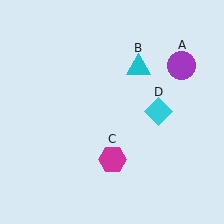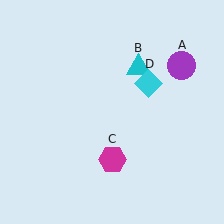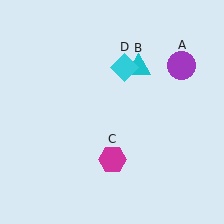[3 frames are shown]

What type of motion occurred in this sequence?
The cyan diamond (object D) rotated counterclockwise around the center of the scene.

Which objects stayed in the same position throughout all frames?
Purple circle (object A) and cyan triangle (object B) and magenta hexagon (object C) remained stationary.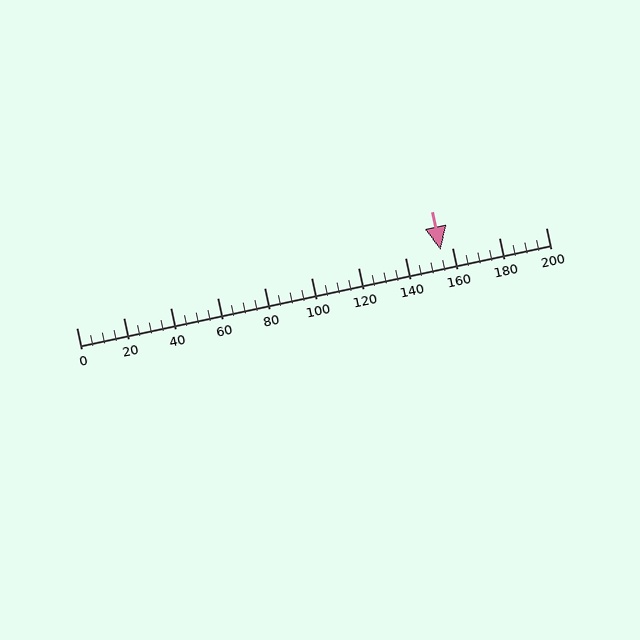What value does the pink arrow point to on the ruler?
The pink arrow points to approximately 155.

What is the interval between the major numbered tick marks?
The major tick marks are spaced 20 units apart.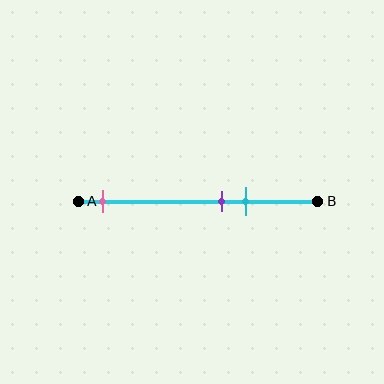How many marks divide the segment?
There are 3 marks dividing the segment.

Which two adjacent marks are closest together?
The purple and cyan marks are the closest adjacent pair.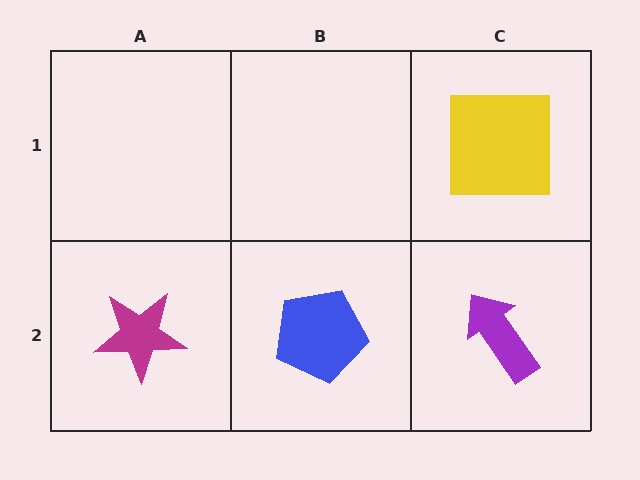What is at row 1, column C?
A yellow square.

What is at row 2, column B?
A blue pentagon.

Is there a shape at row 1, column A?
No, that cell is empty.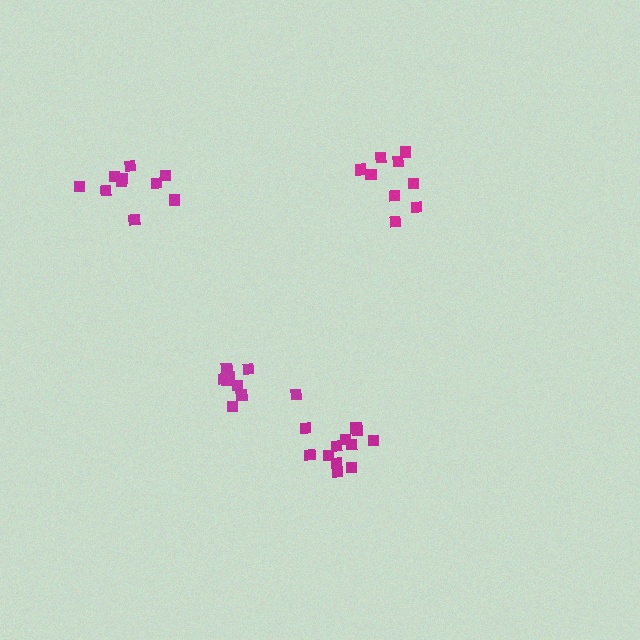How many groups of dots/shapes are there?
There are 4 groups.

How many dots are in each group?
Group 1: 9 dots, Group 2: 12 dots, Group 3: 9 dots, Group 4: 10 dots (40 total).